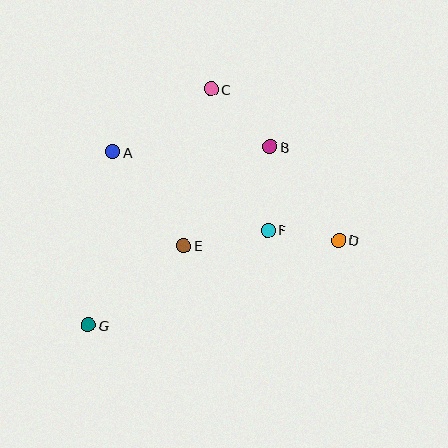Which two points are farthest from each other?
Points C and G are farthest from each other.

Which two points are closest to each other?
Points D and F are closest to each other.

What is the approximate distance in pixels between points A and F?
The distance between A and F is approximately 174 pixels.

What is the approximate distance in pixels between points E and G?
The distance between E and G is approximately 124 pixels.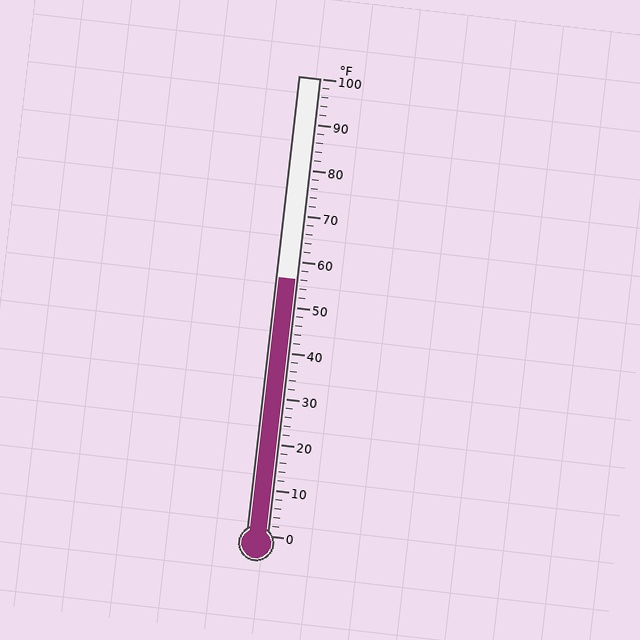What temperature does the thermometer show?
The thermometer shows approximately 56°F.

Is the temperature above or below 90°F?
The temperature is below 90°F.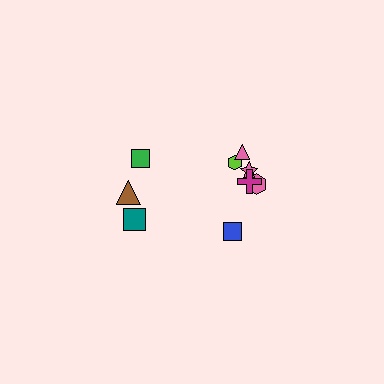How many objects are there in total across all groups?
There are 9 objects.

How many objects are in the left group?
There are 3 objects.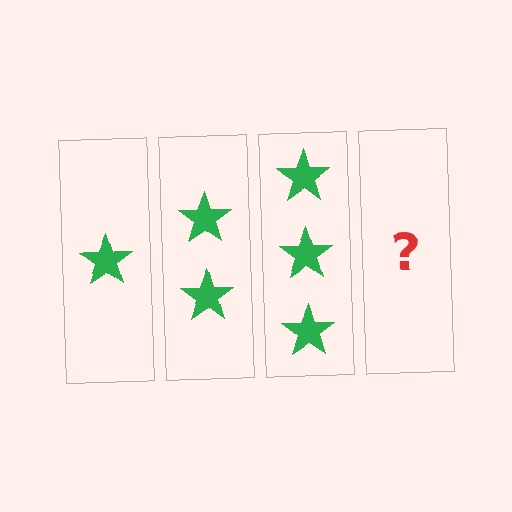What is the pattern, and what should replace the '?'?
The pattern is that each step adds one more star. The '?' should be 4 stars.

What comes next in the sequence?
The next element should be 4 stars.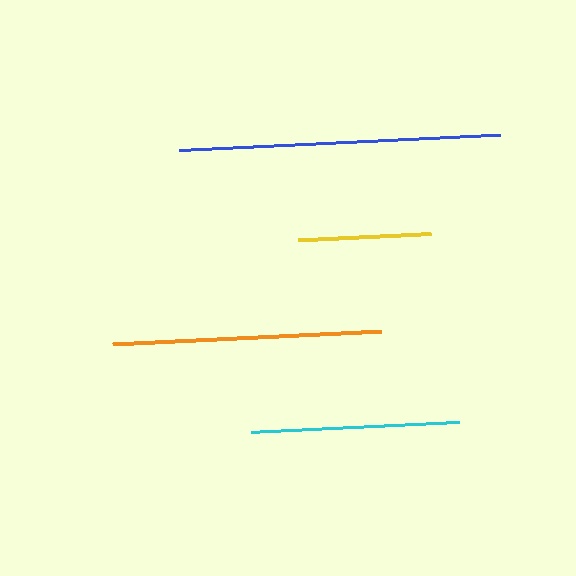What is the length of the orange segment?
The orange segment is approximately 270 pixels long.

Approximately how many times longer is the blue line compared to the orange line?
The blue line is approximately 1.2 times the length of the orange line.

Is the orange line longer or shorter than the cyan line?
The orange line is longer than the cyan line.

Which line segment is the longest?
The blue line is the longest at approximately 321 pixels.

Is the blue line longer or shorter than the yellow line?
The blue line is longer than the yellow line.